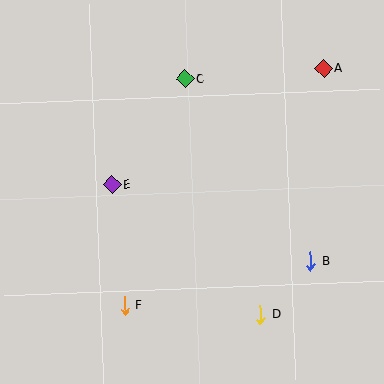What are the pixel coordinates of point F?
Point F is at (125, 305).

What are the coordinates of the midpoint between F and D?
The midpoint between F and D is at (192, 310).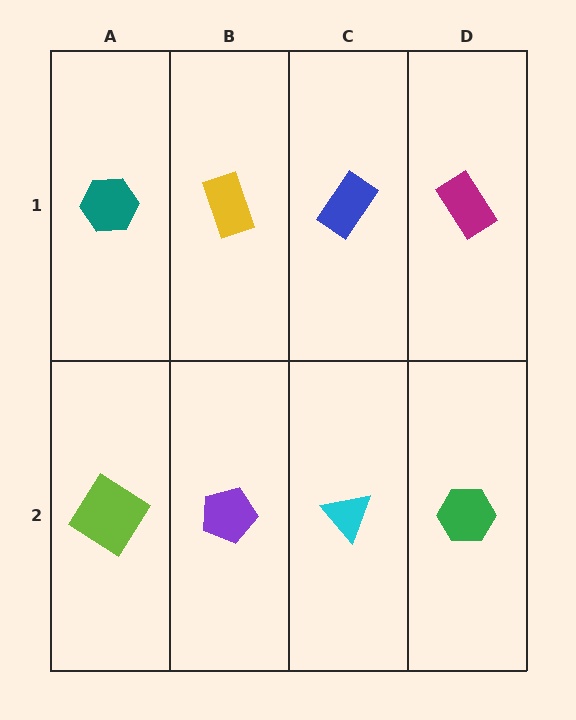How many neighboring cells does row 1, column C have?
3.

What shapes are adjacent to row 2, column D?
A magenta rectangle (row 1, column D), a cyan triangle (row 2, column C).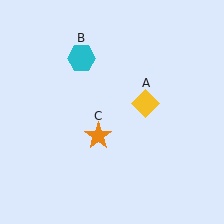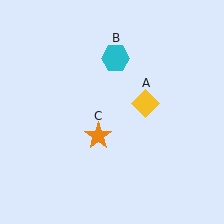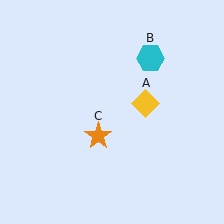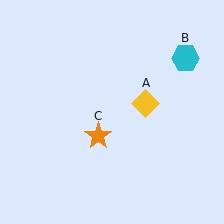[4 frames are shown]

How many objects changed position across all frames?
1 object changed position: cyan hexagon (object B).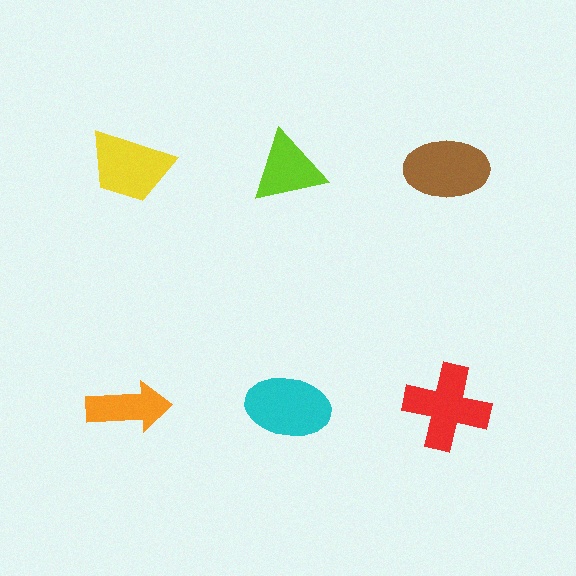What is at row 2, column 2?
A cyan ellipse.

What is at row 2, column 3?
A red cross.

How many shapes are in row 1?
3 shapes.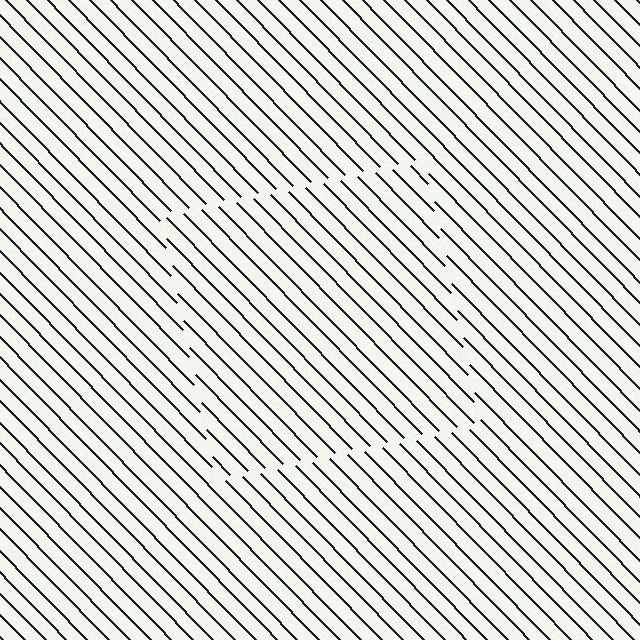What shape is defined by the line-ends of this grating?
An illusory square. The interior of the shape contains the same grating, shifted by half a period — the contour is defined by the phase discontinuity where line-ends from the inner and outer gratings abut.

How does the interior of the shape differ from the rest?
The interior of the shape contains the same grating, shifted by half a period — the contour is defined by the phase discontinuity where line-ends from the inner and outer gratings abut.